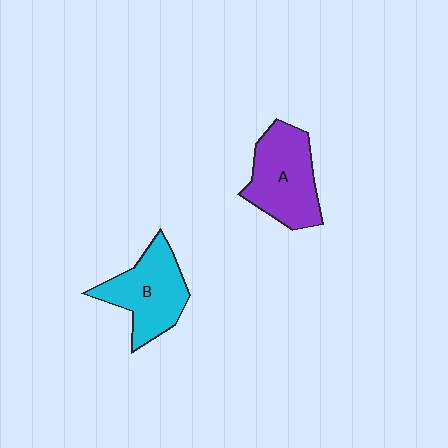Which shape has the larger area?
Shape A (purple).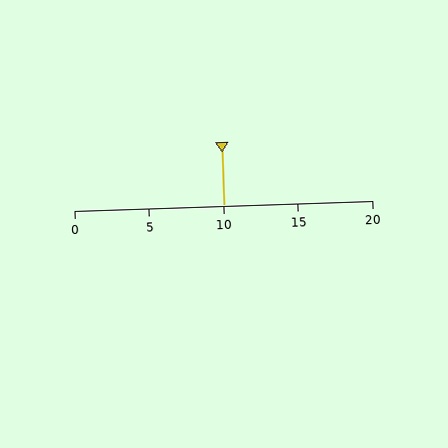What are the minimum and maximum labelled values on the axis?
The axis runs from 0 to 20.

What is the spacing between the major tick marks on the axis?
The major ticks are spaced 5 apart.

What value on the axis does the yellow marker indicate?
The marker indicates approximately 10.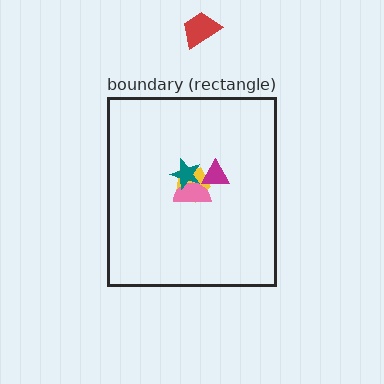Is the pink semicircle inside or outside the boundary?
Inside.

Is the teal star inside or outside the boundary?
Inside.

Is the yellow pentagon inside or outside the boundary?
Inside.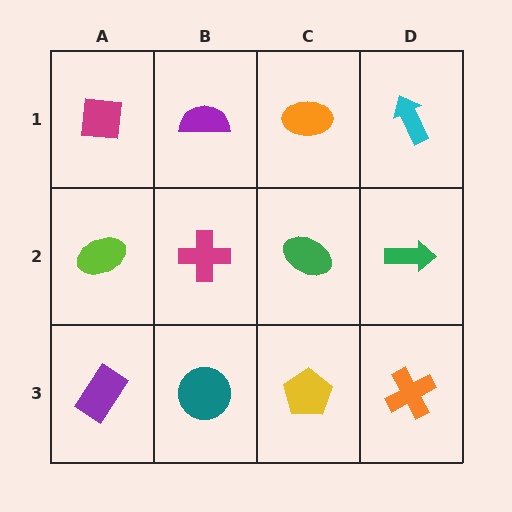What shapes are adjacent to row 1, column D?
A green arrow (row 2, column D), an orange ellipse (row 1, column C).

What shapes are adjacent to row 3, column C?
A green ellipse (row 2, column C), a teal circle (row 3, column B), an orange cross (row 3, column D).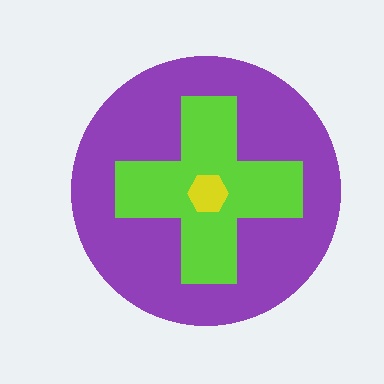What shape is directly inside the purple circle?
The lime cross.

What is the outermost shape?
The purple circle.